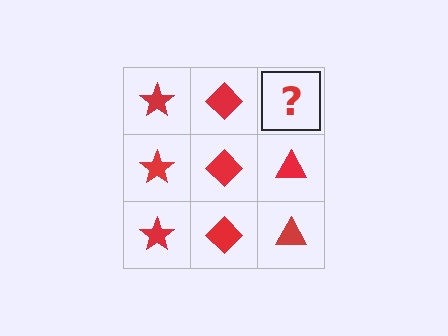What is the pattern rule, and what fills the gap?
The rule is that each column has a consistent shape. The gap should be filled with a red triangle.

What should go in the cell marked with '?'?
The missing cell should contain a red triangle.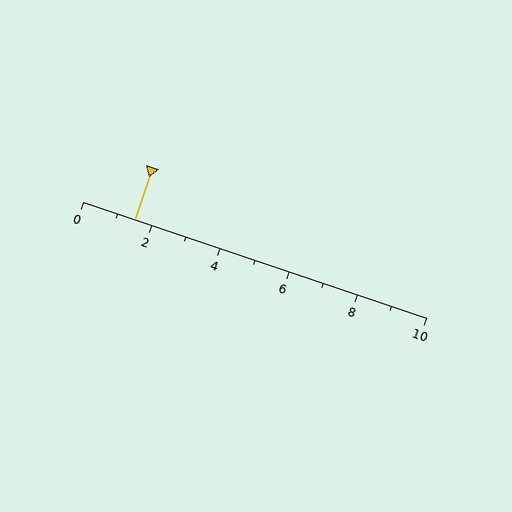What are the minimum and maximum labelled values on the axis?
The axis runs from 0 to 10.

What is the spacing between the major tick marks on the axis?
The major ticks are spaced 2 apart.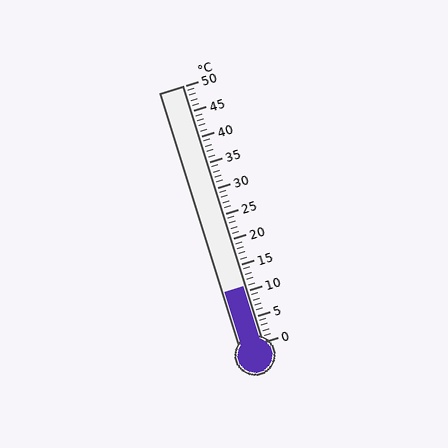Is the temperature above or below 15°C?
The temperature is below 15°C.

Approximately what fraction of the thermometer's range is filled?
The thermometer is filled to approximately 20% of its range.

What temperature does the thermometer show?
The thermometer shows approximately 11°C.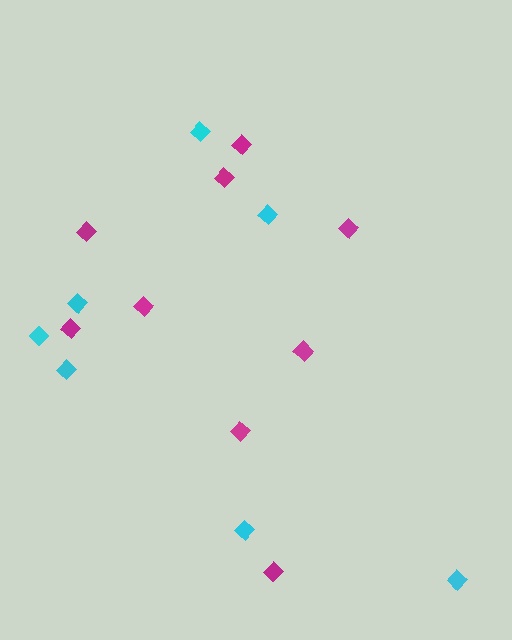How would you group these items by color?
There are 2 groups: one group of magenta diamonds (9) and one group of cyan diamonds (7).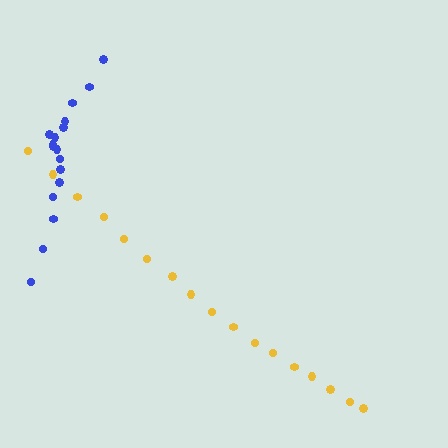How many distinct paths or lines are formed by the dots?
There are 2 distinct paths.